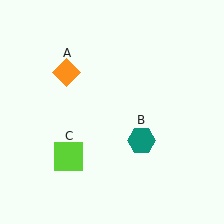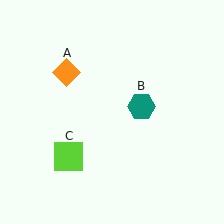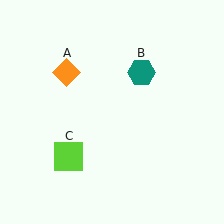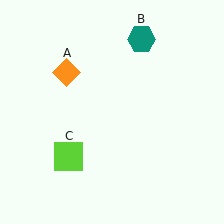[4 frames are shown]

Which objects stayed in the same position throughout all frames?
Orange diamond (object A) and lime square (object C) remained stationary.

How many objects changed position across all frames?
1 object changed position: teal hexagon (object B).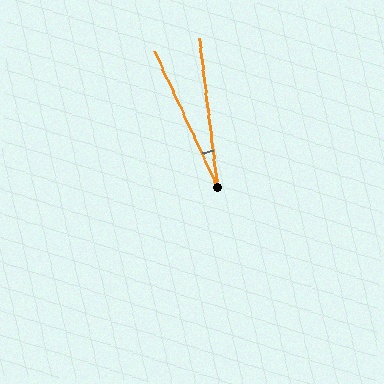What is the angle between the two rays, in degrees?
Approximately 18 degrees.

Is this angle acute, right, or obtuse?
It is acute.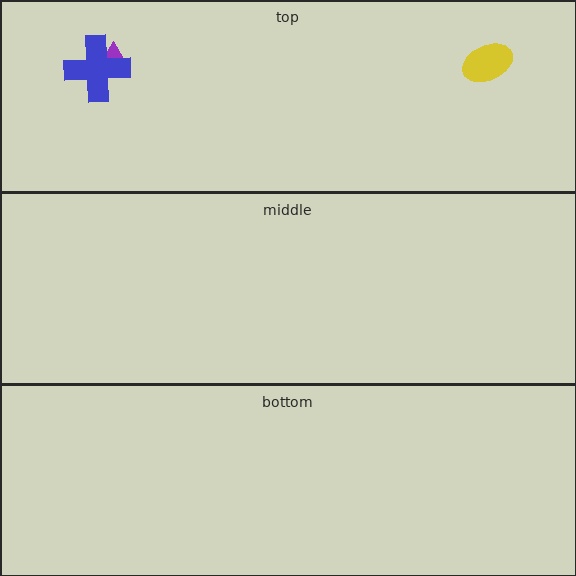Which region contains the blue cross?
The top region.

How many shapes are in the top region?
3.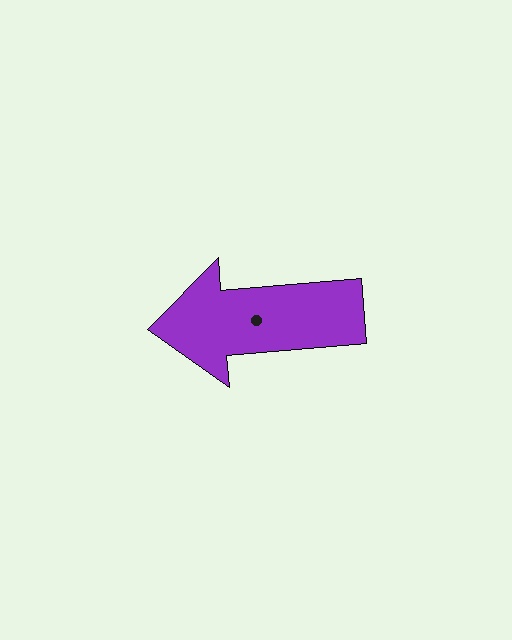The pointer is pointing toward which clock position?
Roughly 9 o'clock.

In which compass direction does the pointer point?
West.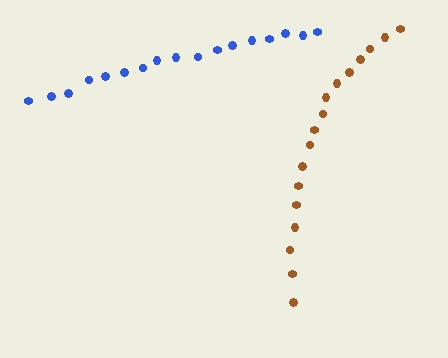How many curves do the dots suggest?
There are 2 distinct paths.